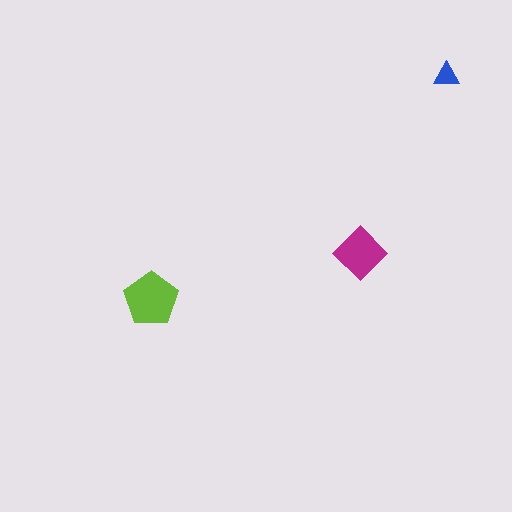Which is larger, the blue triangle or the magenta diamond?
The magenta diamond.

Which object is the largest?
The lime pentagon.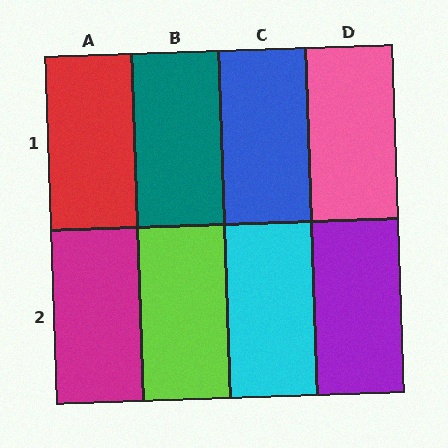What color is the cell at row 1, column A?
Red.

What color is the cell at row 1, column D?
Pink.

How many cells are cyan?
1 cell is cyan.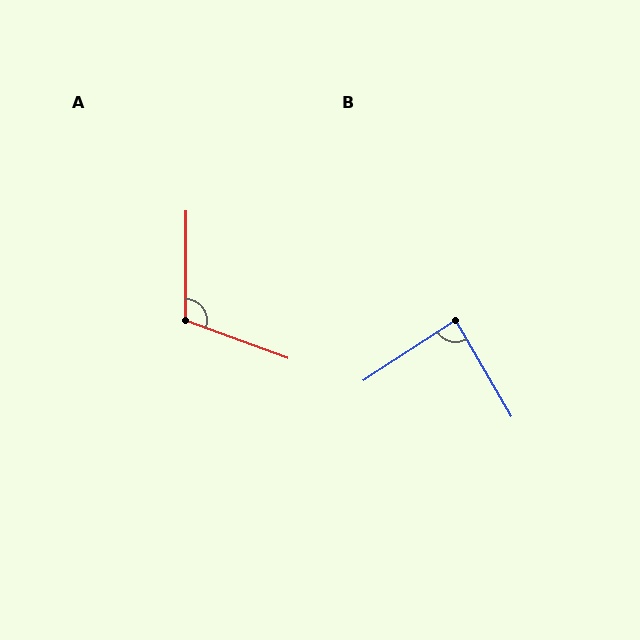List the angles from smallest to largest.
B (87°), A (110°).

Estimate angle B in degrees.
Approximately 87 degrees.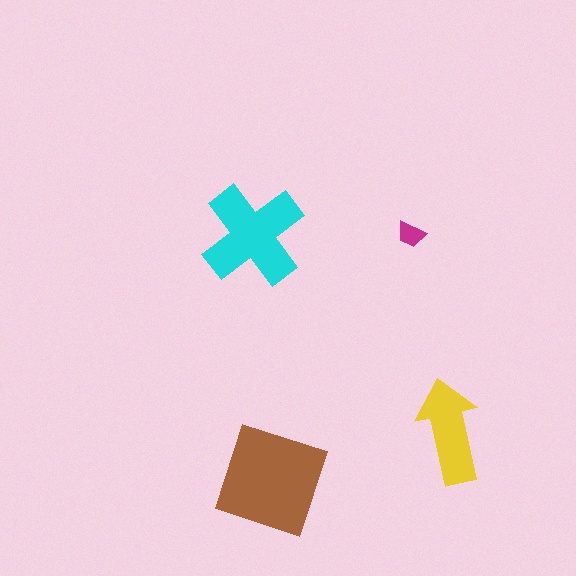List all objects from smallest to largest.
The magenta trapezoid, the yellow arrow, the cyan cross, the brown diamond.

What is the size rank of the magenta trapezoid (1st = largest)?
4th.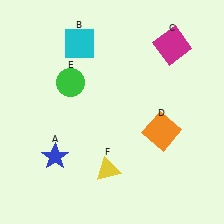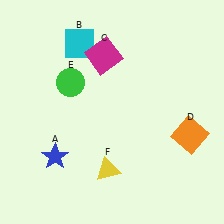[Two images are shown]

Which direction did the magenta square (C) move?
The magenta square (C) moved left.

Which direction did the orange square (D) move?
The orange square (D) moved right.